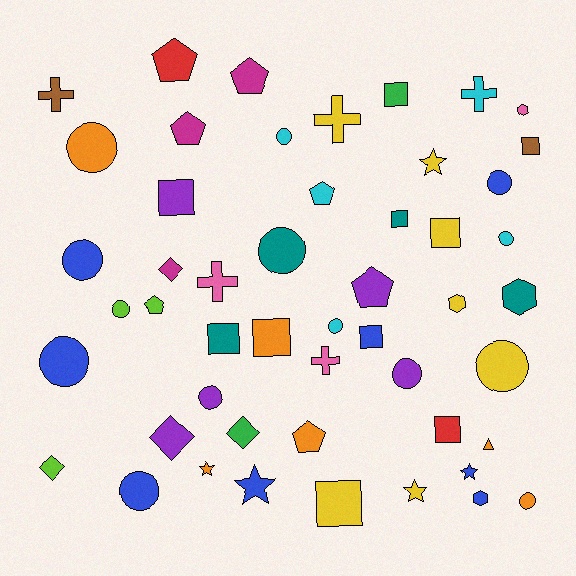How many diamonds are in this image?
There are 4 diamonds.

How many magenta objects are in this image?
There are 3 magenta objects.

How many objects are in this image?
There are 50 objects.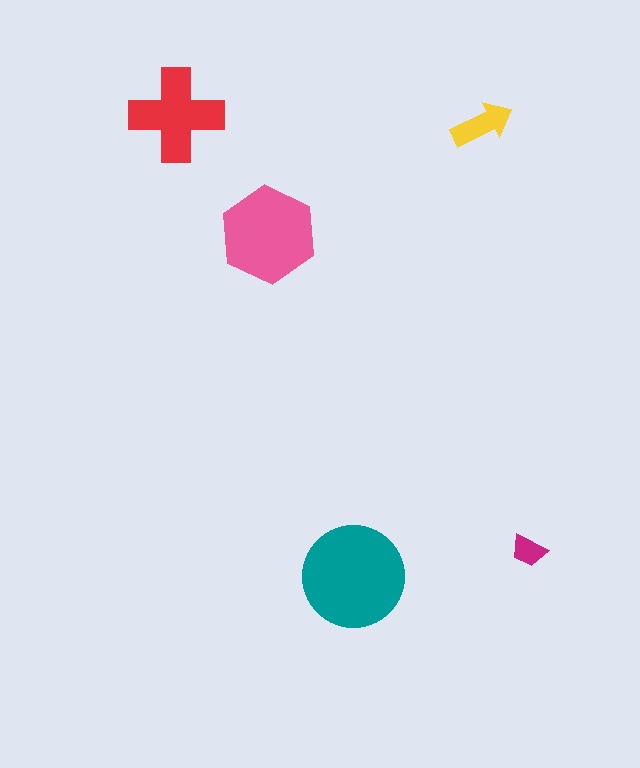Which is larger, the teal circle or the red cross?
The teal circle.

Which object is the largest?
The teal circle.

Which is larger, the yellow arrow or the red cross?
The red cross.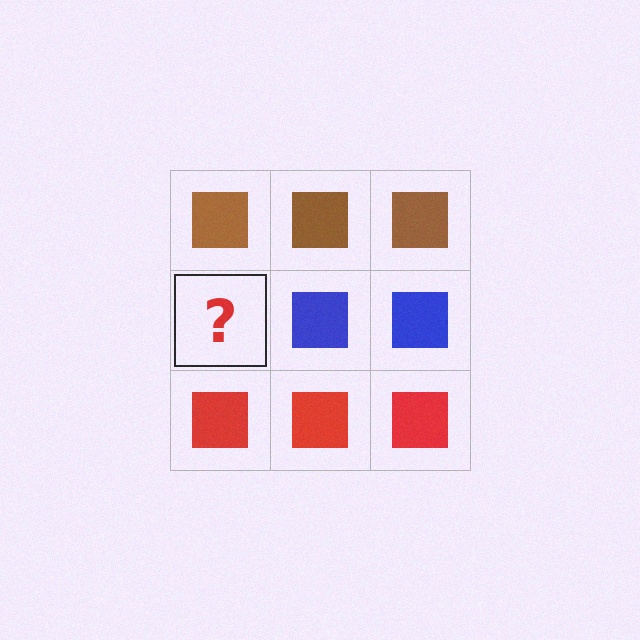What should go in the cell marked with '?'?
The missing cell should contain a blue square.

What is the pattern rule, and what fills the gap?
The rule is that each row has a consistent color. The gap should be filled with a blue square.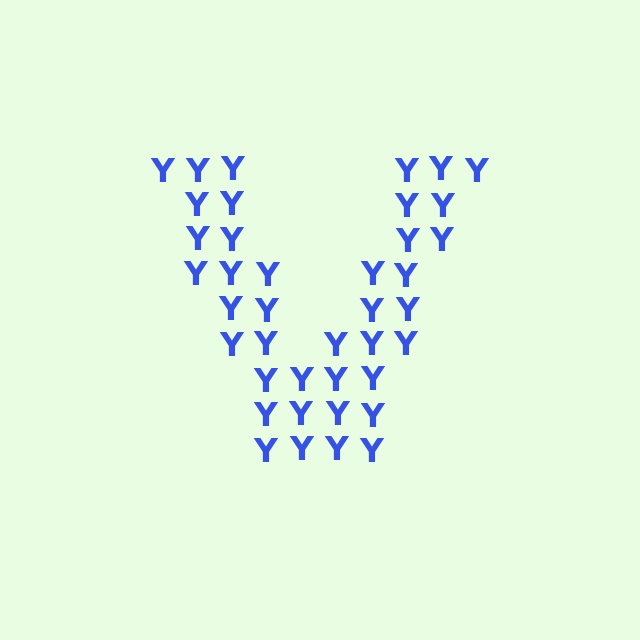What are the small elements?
The small elements are letter Y's.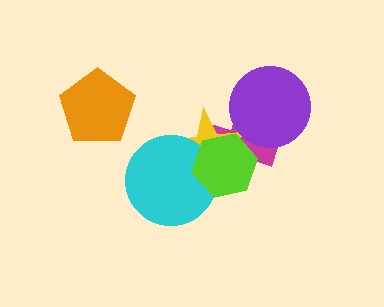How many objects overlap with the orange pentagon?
0 objects overlap with the orange pentagon.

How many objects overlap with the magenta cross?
3 objects overlap with the magenta cross.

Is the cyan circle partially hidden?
Yes, it is partially covered by another shape.